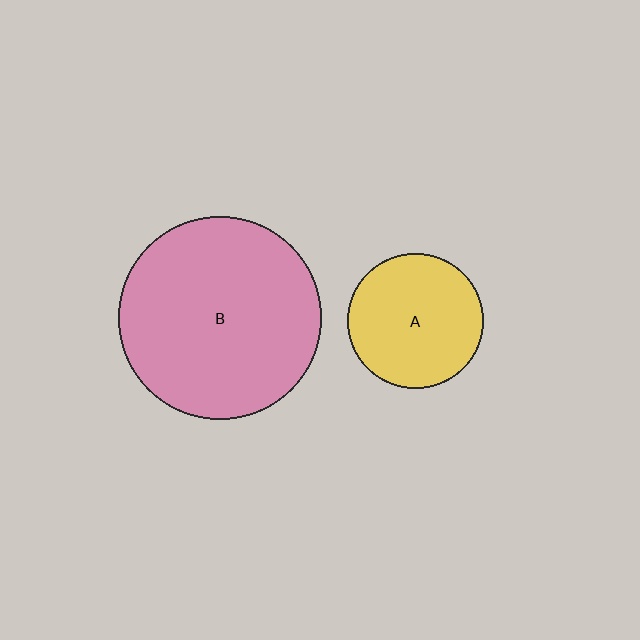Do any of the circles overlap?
No, none of the circles overlap.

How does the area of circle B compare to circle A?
Approximately 2.2 times.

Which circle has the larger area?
Circle B (pink).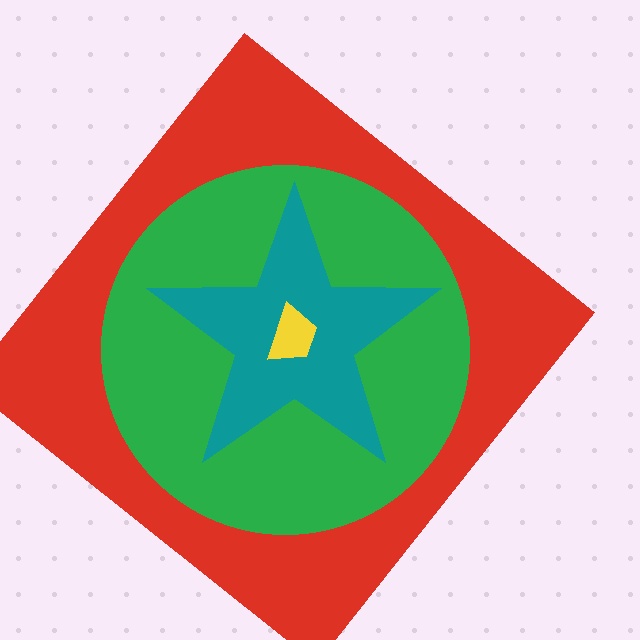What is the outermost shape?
The red diamond.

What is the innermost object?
The yellow trapezoid.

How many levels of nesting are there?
4.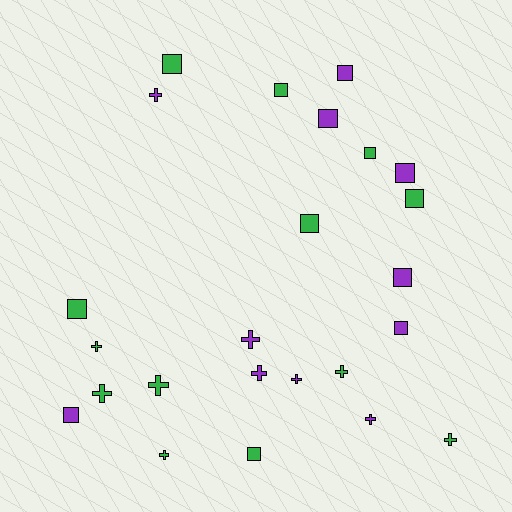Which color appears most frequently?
Green, with 13 objects.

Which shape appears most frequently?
Square, with 13 objects.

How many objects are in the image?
There are 24 objects.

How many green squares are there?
There are 7 green squares.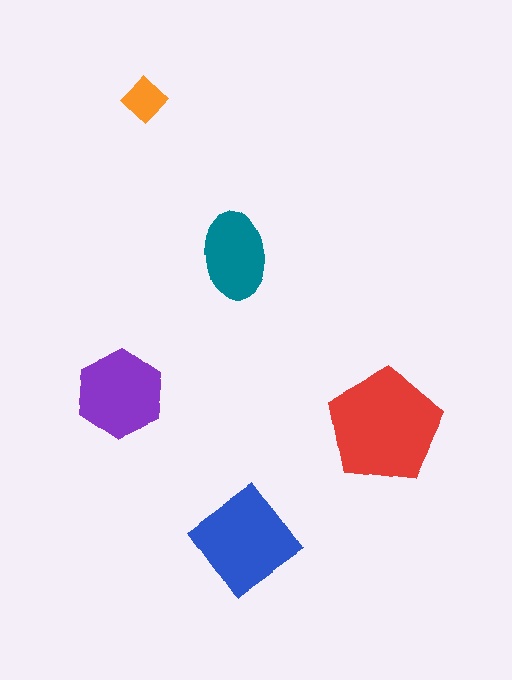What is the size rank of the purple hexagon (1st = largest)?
3rd.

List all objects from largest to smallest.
The red pentagon, the blue diamond, the purple hexagon, the teal ellipse, the orange diamond.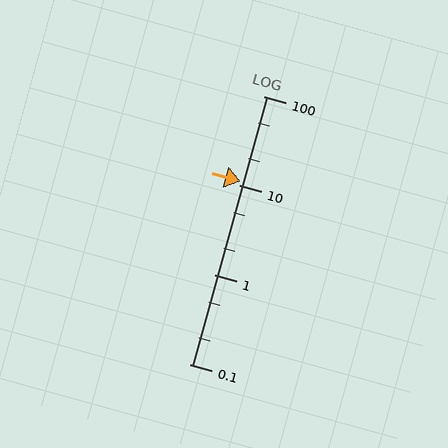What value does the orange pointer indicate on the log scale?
The pointer indicates approximately 11.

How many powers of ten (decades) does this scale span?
The scale spans 3 decades, from 0.1 to 100.